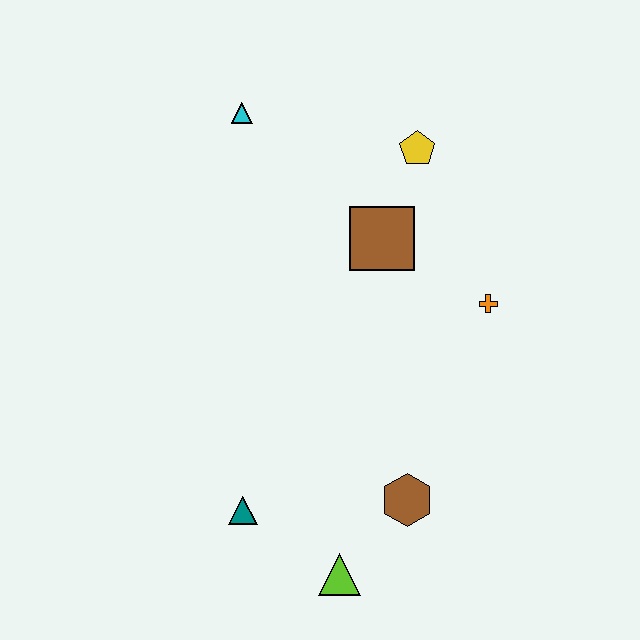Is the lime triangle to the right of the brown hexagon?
No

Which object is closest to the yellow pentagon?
The brown square is closest to the yellow pentagon.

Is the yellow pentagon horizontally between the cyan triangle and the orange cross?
Yes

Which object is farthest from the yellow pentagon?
The lime triangle is farthest from the yellow pentagon.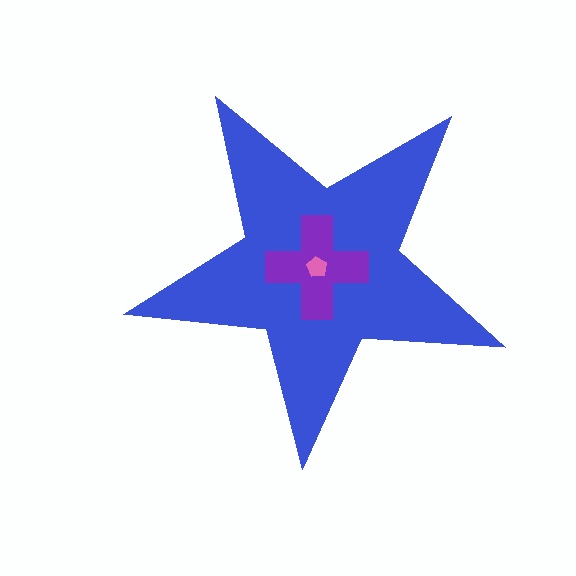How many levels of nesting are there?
3.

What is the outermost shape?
The blue star.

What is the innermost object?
The pink pentagon.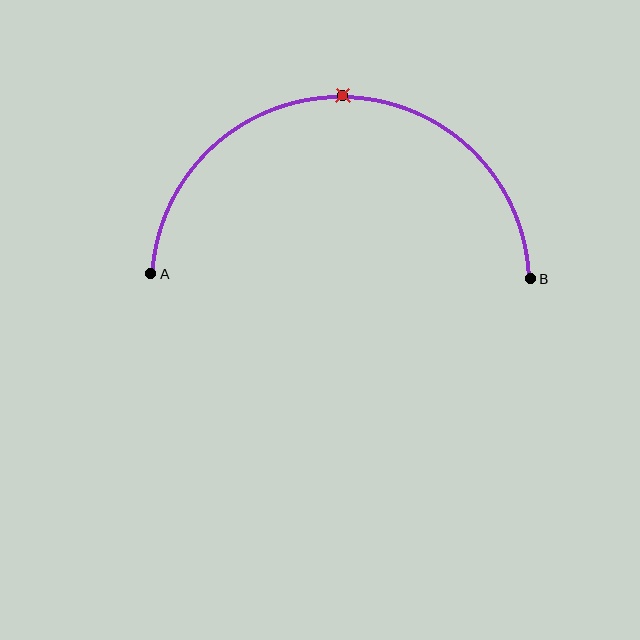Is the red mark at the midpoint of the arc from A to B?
Yes. The red mark lies on the arc at equal arc-length from both A and B — it is the arc midpoint.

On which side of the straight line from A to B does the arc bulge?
The arc bulges above the straight line connecting A and B.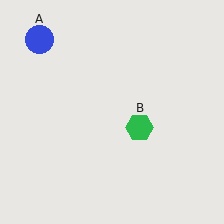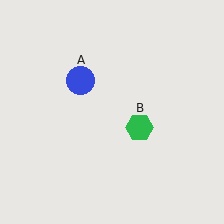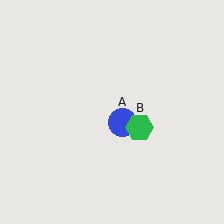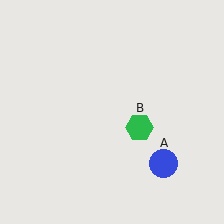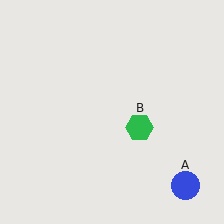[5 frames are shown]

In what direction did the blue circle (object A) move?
The blue circle (object A) moved down and to the right.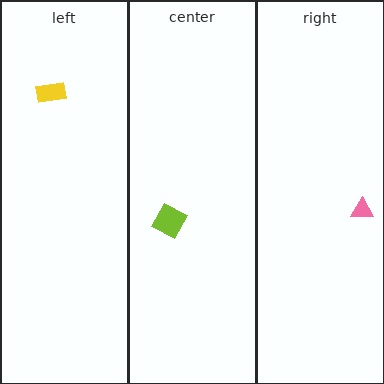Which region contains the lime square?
The center region.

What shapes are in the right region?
The pink triangle.